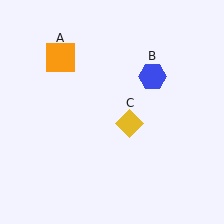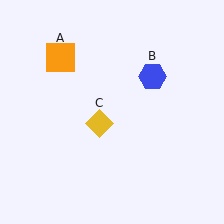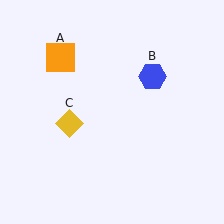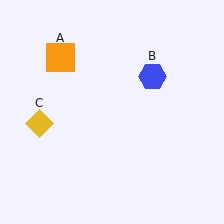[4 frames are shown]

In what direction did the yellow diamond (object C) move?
The yellow diamond (object C) moved left.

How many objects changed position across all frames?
1 object changed position: yellow diamond (object C).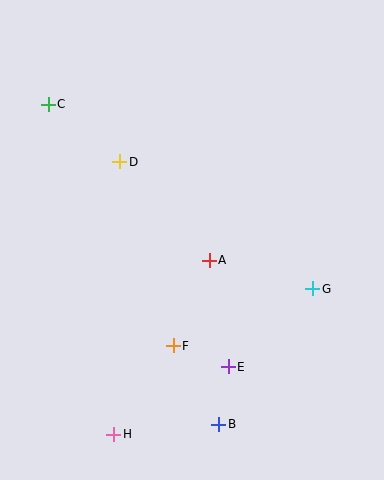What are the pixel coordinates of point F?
Point F is at (173, 346).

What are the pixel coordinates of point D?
Point D is at (120, 162).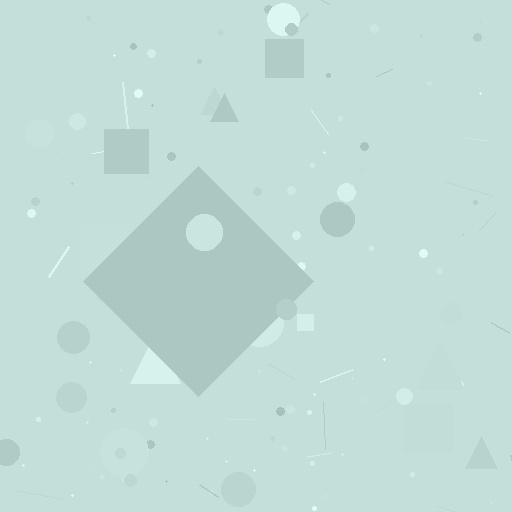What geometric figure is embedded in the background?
A diamond is embedded in the background.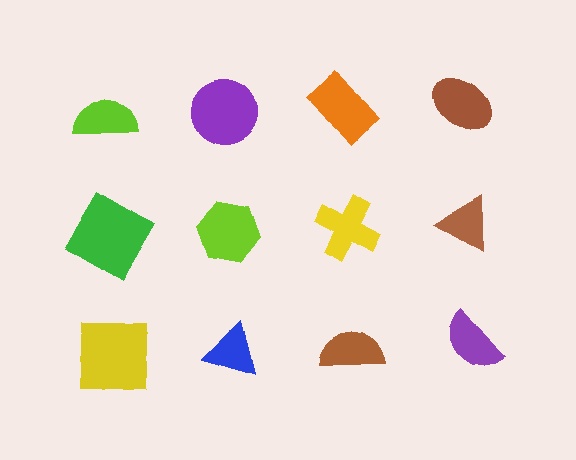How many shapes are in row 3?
4 shapes.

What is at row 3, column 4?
A purple semicircle.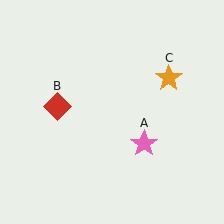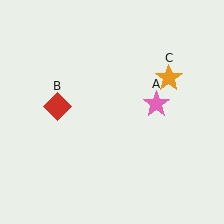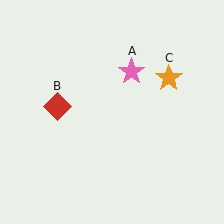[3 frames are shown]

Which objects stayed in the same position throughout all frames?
Red diamond (object B) and orange star (object C) remained stationary.